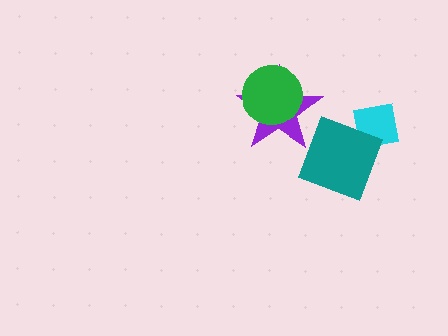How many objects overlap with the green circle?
1 object overlaps with the green circle.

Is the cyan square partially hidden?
Yes, it is partially covered by another shape.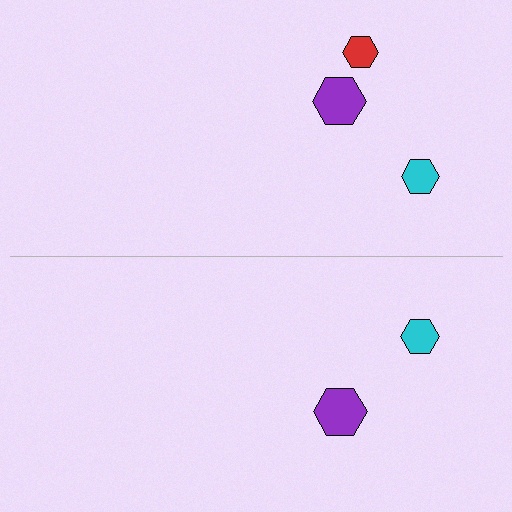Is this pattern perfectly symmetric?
No, the pattern is not perfectly symmetric. A red hexagon is missing from the bottom side.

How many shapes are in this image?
There are 5 shapes in this image.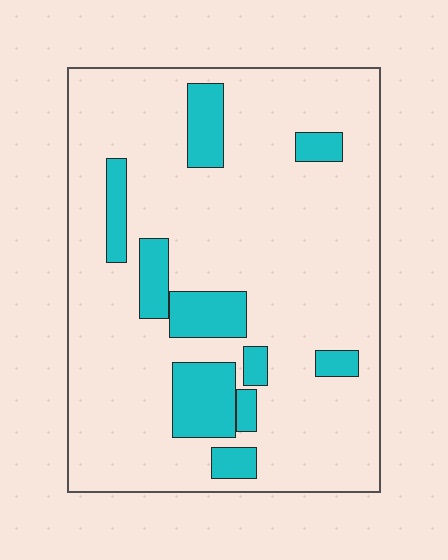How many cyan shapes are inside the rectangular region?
10.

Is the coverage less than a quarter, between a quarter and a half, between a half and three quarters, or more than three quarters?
Less than a quarter.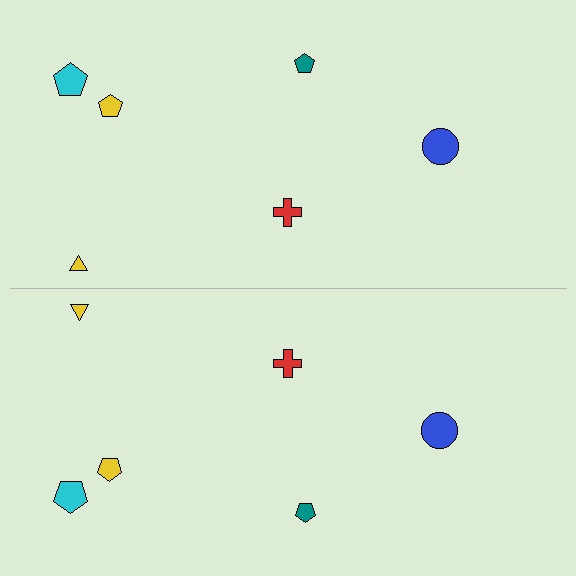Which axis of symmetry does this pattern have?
The pattern has a horizontal axis of symmetry running through the center of the image.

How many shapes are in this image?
There are 12 shapes in this image.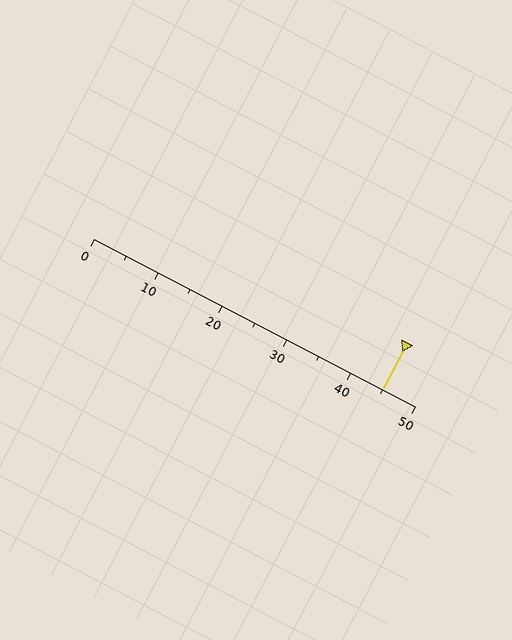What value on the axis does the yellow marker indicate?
The marker indicates approximately 45.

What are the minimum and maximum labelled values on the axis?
The axis runs from 0 to 50.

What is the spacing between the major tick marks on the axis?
The major ticks are spaced 10 apart.